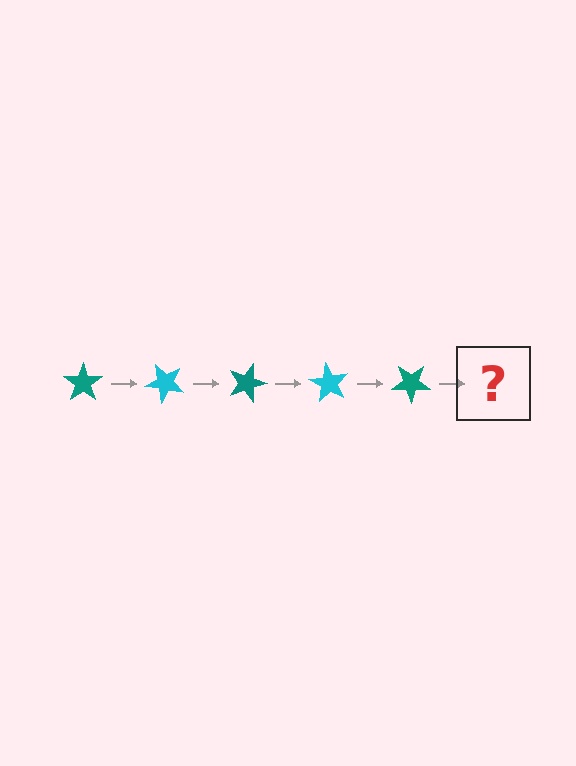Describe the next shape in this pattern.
It should be a cyan star, rotated 225 degrees from the start.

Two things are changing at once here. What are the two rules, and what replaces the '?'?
The two rules are that it rotates 45 degrees each step and the color cycles through teal and cyan. The '?' should be a cyan star, rotated 225 degrees from the start.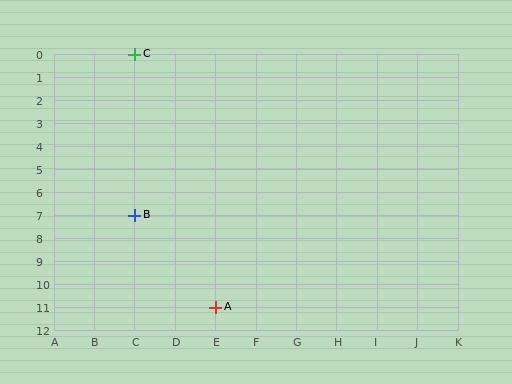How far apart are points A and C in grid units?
Points A and C are 2 columns and 11 rows apart (about 11.2 grid units diagonally).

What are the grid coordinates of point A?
Point A is at grid coordinates (E, 11).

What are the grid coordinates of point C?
Point C is at grid coordinates (C, 0).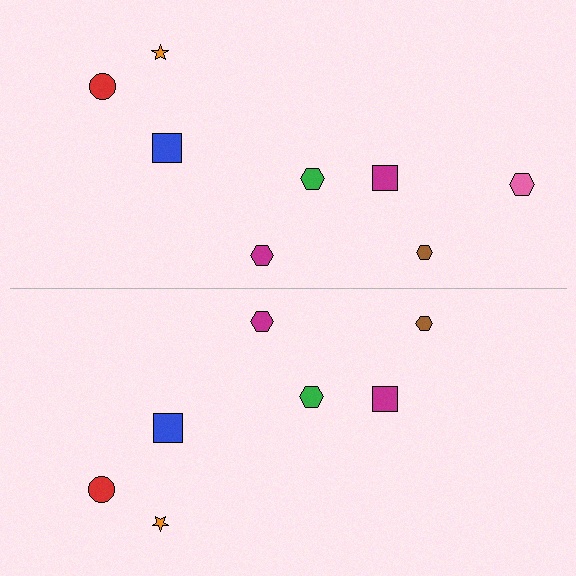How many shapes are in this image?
There are 15 shapes in this image.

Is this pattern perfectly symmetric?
No, the pattern is not perfectly symmetric. A pink hexagon is missing from the bottom side.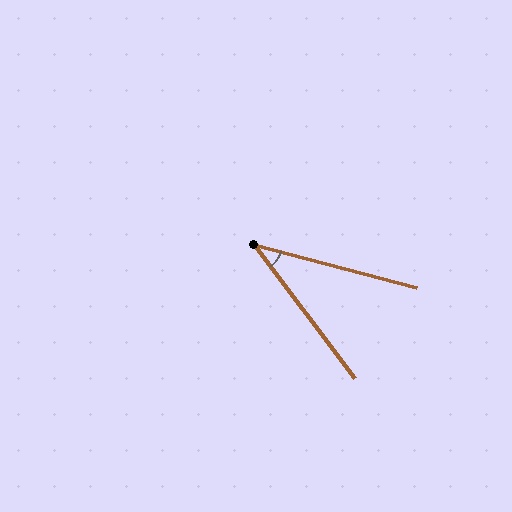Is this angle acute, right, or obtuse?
It is acute.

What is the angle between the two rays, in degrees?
Approximately 38 degrees.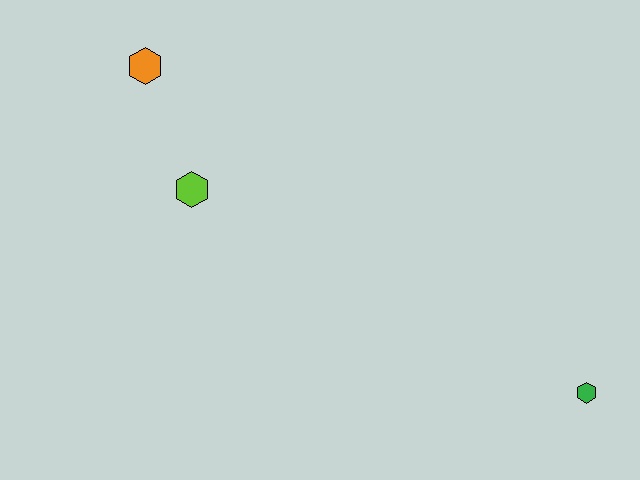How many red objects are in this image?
There are no red objects.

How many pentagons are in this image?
There are no pentagons.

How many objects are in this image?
There are 3 objects.